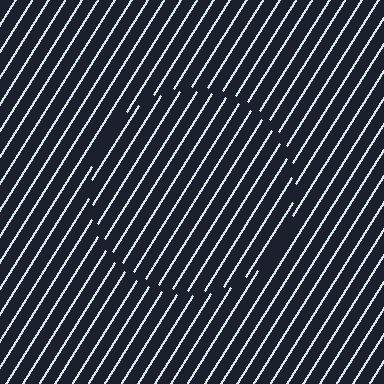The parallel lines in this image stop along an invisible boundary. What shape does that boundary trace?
An illusory circle. The interior of the shape contains the same grating, shifted by half a period — the contour is defined by the phase discontinuity where line-ends from the inner and outer gratings abut.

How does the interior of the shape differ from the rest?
The interior of the shape contains the same grating, shifted by half a period — the contour is defined by the phase discontinuity where line-ends from the inner and outer gratings abut.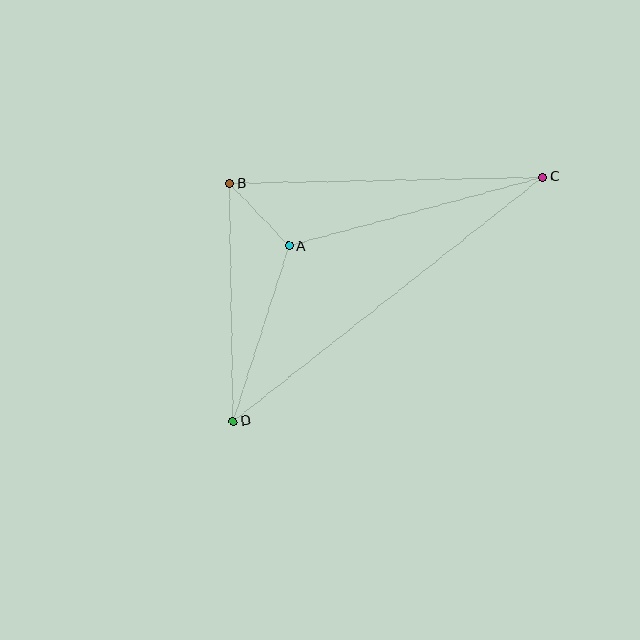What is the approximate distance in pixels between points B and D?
The distance between B and D is approximately 237 pixels.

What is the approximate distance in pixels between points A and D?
The distance between A and D is approximately 184 pixels.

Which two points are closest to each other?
Points A and B are closest to each other.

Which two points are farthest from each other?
Points C and D are farthest from each other.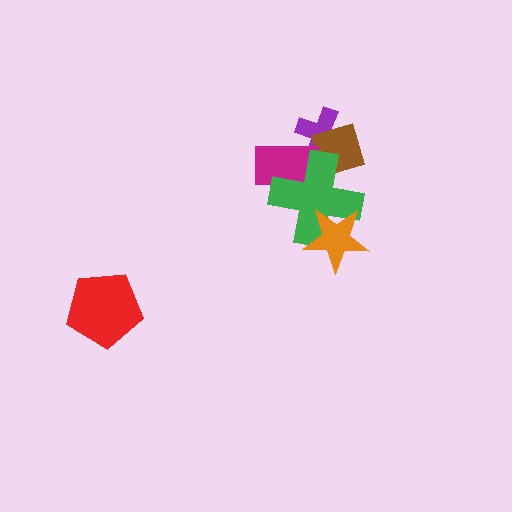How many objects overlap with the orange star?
1 object overlaps with the orange star.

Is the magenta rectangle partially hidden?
Yes, it is partially covered by another shape.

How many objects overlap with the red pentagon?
0 objects overlap with the red pentagon.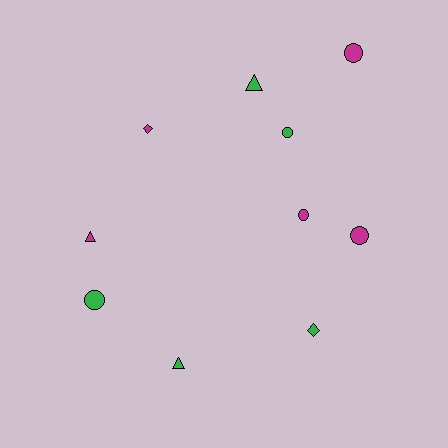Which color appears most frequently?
Magenta, with 5 objects.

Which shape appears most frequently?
Circle, with 5 objects.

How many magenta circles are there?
There are 3 magenta circles.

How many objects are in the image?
There are 10 objects.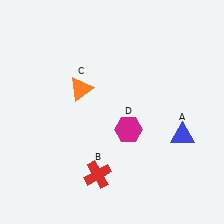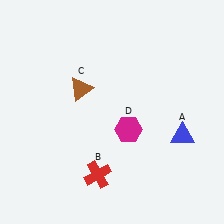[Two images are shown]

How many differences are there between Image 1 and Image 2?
There is 1 difference between the two images.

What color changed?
The triangle (C) changed from orange in Image 1 to brown in Image 2.